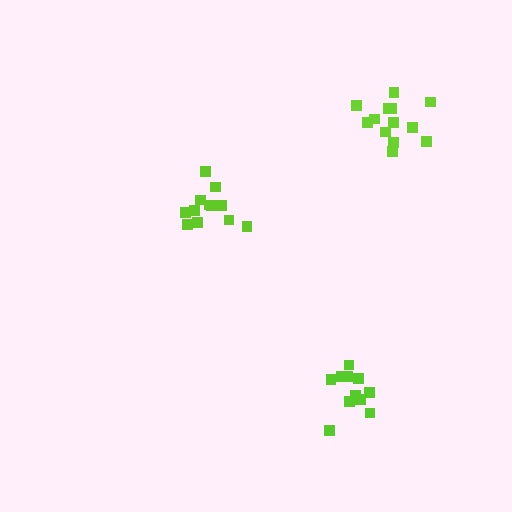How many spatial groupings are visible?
There are 3 spatial groupings.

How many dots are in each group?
Group 1: 11 dots, Group 2: 12 dots, Group 3: 13 dots (36 total).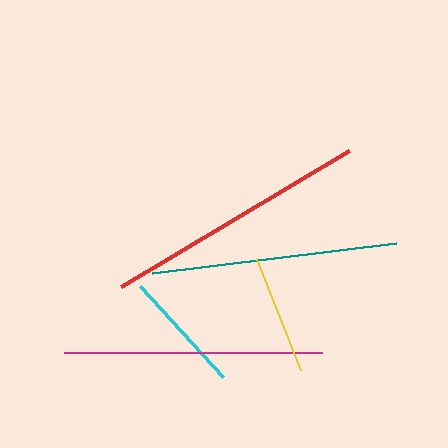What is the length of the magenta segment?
The magenta segment is approximately 258 pixels long.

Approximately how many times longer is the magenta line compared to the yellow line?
The magenta line is approximately 2.2 times the length of the yellow line.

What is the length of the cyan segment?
The cyan segment is approximately 123 pixels long.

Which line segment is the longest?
The red line is the longest at approximately 265 pixels.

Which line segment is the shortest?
The yellow line is the shortest at approximately 119 pixels.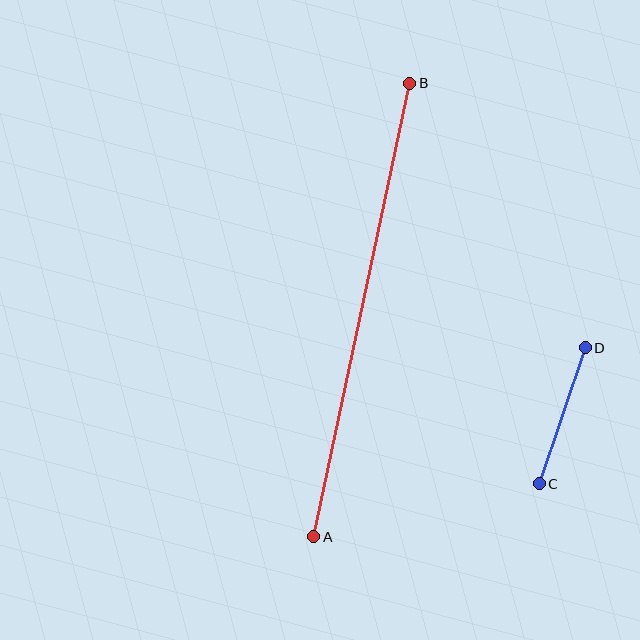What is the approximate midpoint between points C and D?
The midpoint is at approximately (562, 416) pixels.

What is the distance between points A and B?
The distance is approximately 463 pixels.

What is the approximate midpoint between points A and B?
The midpoint is at approximately (362, 310) pixels.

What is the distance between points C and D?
The distance is approximately 143 pixels.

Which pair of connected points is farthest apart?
Points A and B are farthest apart.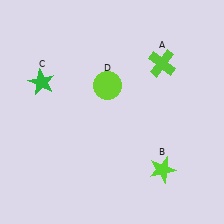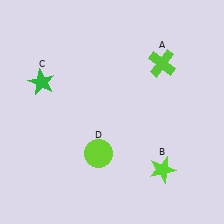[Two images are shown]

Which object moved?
The lime circle (D) moved down.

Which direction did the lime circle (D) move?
The lime circle (D) moved down.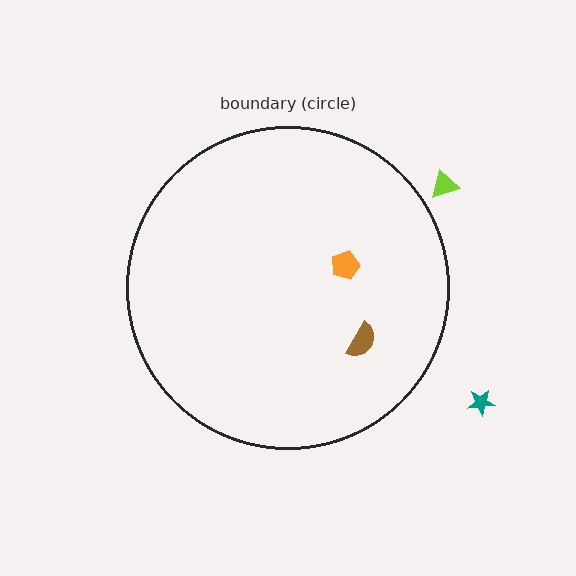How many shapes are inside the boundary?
2 inside, 2 outside.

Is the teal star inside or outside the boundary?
Outside.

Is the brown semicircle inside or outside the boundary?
Inside.